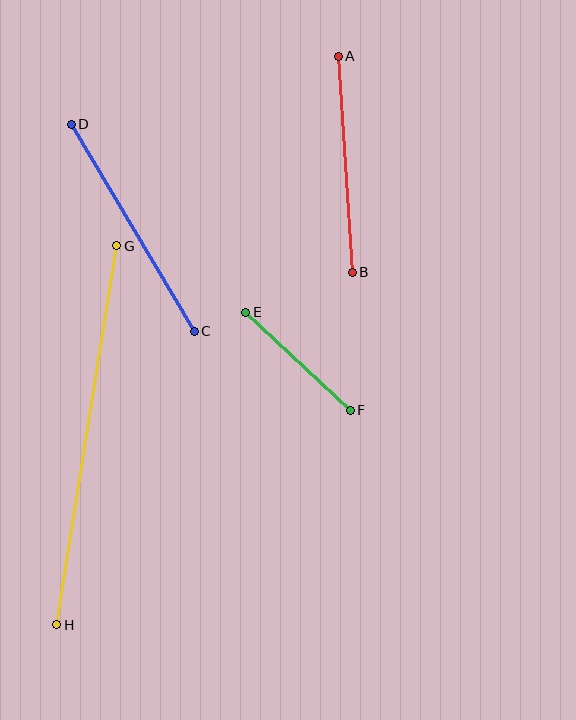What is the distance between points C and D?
The distance is approximately 241 pixels.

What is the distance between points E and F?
The distance is approximately 143 pixels.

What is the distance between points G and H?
The distance is approximately 384 pixels.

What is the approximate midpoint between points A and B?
The midpoint is at approximately (345, 164) pixels.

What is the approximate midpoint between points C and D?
The midpoint is at approximately (133, 228) pixels.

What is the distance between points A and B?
The distance is approximately 217 pixels.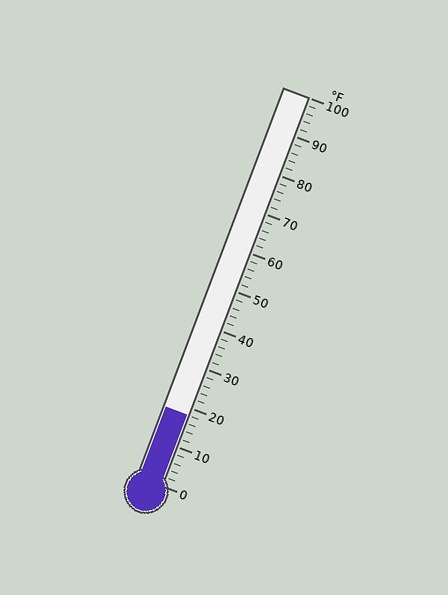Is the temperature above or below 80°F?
The temperature is below 80°F.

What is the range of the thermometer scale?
The thermometer scale ranges from 0°F to 100°F.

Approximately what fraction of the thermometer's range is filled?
The thermometer is filled to approximately 20% of its range.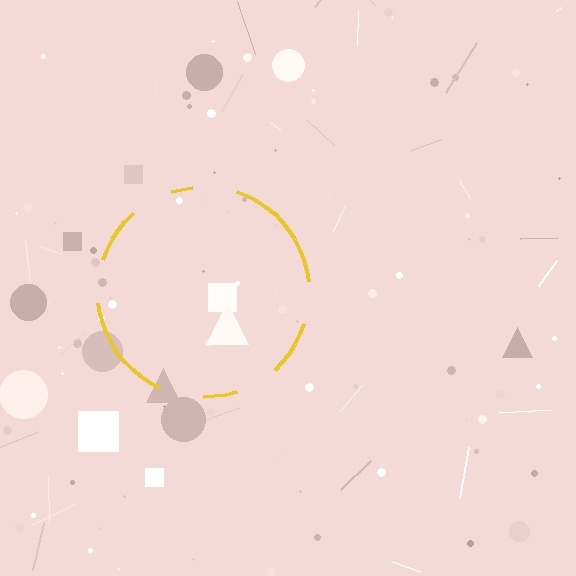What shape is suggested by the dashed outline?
The dashed outline suggests a circle.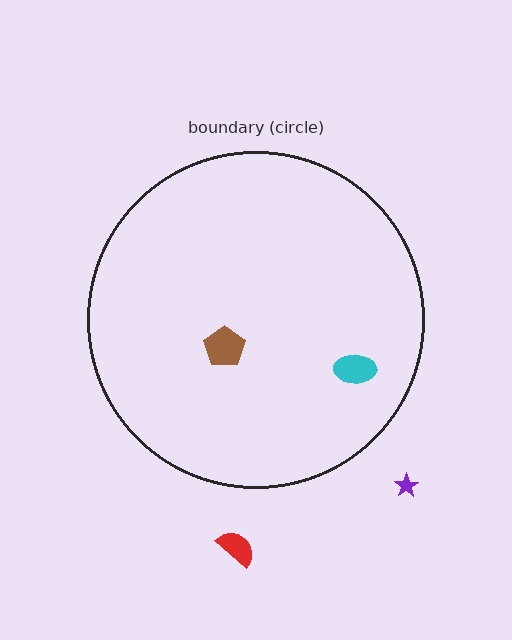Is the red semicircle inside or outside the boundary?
Outside.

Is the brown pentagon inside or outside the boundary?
Inside.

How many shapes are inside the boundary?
2 inside, 2 outside.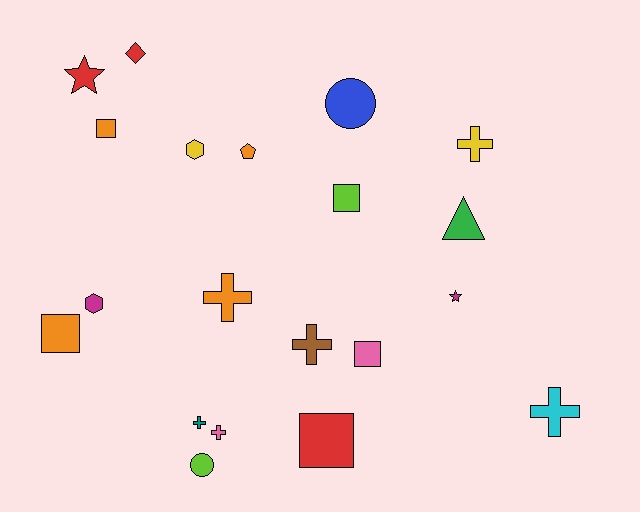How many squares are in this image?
There are 5 squares.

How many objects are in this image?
There are 20 objects.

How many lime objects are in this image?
There are 2 lime objects.